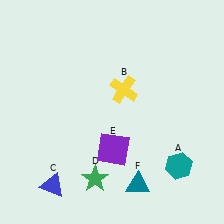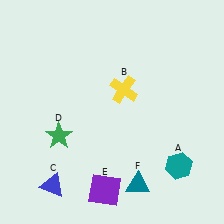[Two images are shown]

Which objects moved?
The objects that moved are: the green star (D), the purple square (E).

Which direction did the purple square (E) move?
The purple square (E) moved down.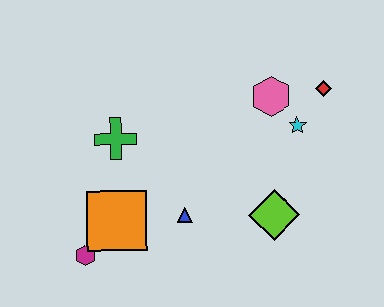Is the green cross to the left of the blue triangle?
Yes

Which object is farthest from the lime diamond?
The magenta hexagon is farthest from the lime diamond.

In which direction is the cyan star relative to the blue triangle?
The cyan star is to the right of the blue triangle.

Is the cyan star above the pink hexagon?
No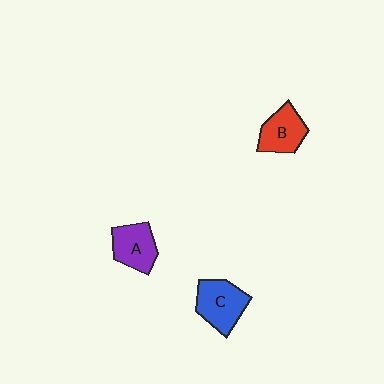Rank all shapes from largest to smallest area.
From largest to smallest: C (blue), A (purple), B (red).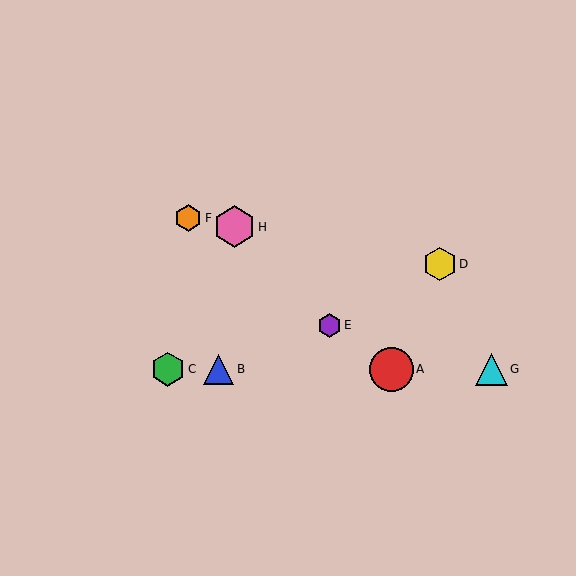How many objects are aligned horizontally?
4 objects (A, B, C, G) are aligned horizontally.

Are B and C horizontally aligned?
Yes, both are at y≈369.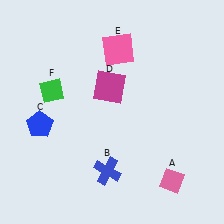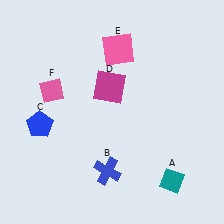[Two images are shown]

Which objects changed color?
A changed from pink to teal. F changed from green to pink.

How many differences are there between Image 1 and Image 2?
There are 2 differences between the two images.